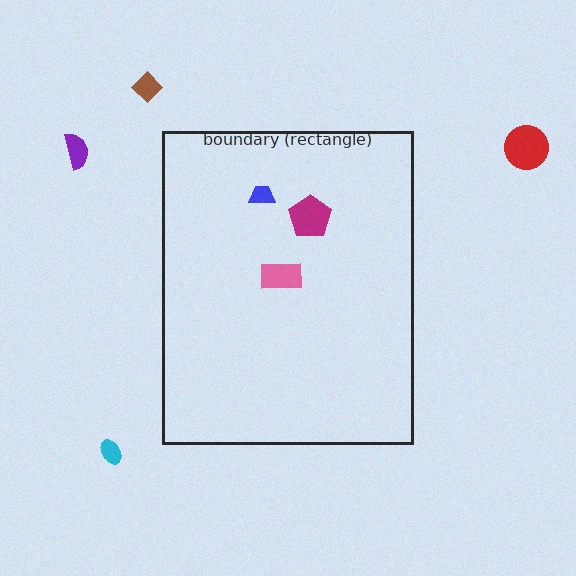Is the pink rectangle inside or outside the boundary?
Inside.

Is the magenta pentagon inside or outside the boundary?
Inside.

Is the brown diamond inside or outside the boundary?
Outside.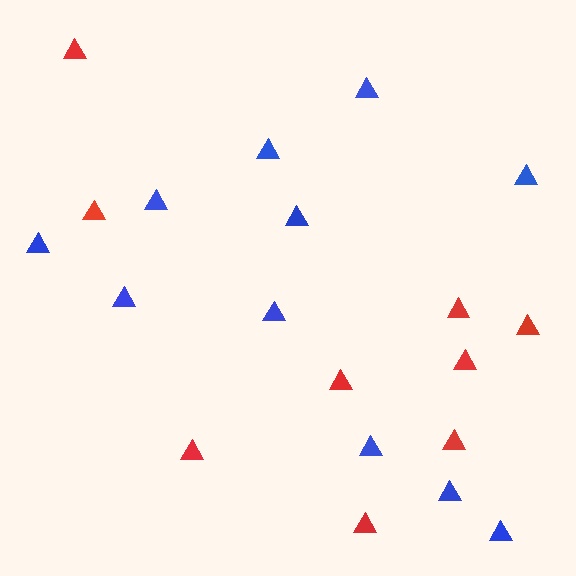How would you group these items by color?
There are 2 groups: one group of red triangles (9) and one group of blue triangles (11).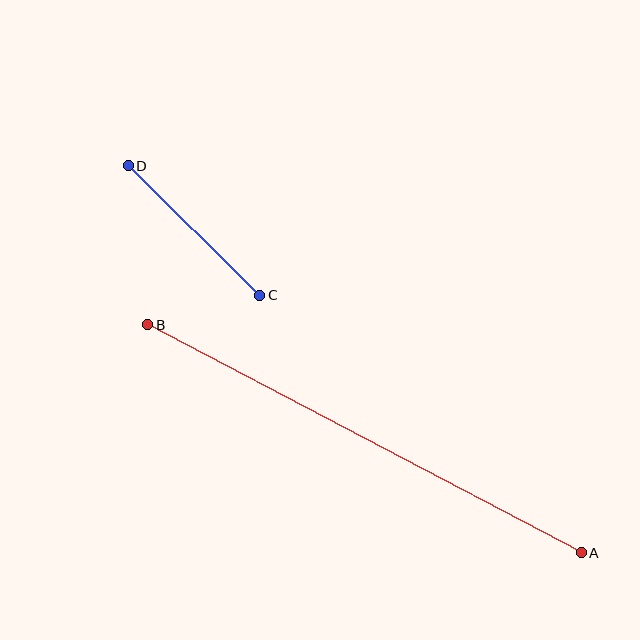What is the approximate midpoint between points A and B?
The midpoint is at approximately (364, 439) pixels.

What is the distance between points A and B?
The distance is approximately 490 pixels.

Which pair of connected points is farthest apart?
Points A and B are farthest apart.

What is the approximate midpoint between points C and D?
The midpoint is at approximately (194, 230) pixels.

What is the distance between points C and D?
The distance is approximately 184 pixels.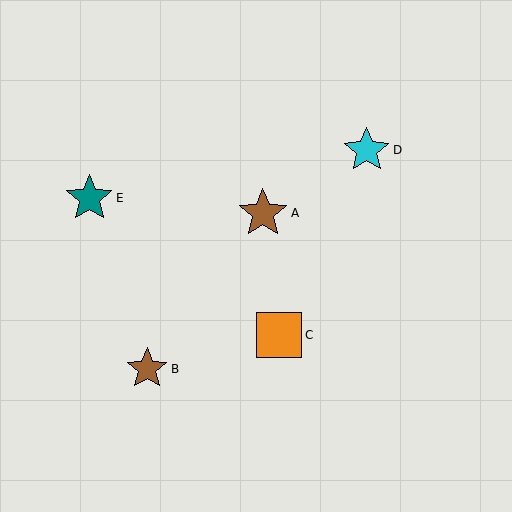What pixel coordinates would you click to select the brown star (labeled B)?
Click at (147, 369) to select the brown star B.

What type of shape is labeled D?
Shape D is a cyan star.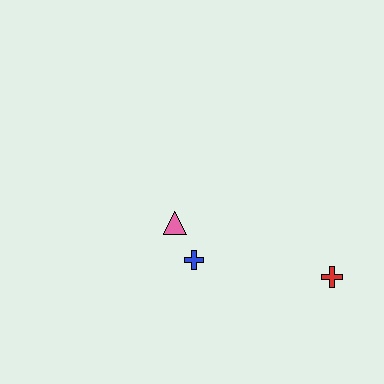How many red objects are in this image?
There is 1 red object.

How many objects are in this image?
There are 3 objects.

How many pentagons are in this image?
There are no pentagons.